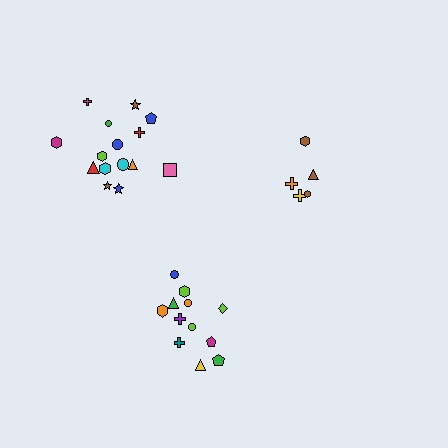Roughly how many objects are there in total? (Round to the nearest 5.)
Roughly 30 objects in total.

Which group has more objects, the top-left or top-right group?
The top-left group.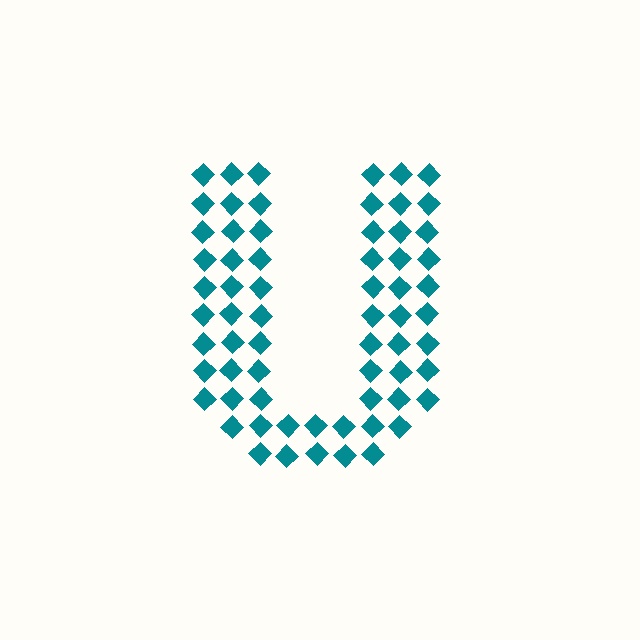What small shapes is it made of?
It is made of small diamonds.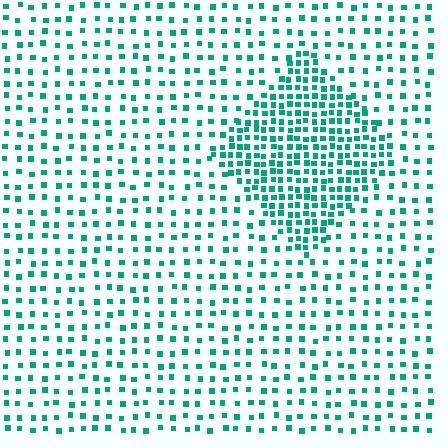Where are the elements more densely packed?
The elements are more densely packed inside the diamond boundary.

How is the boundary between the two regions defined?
The boundary is defined by a change in element density (approximately 2.3x ratio). All elements are the same color, size, and shape.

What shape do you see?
I see a diamond.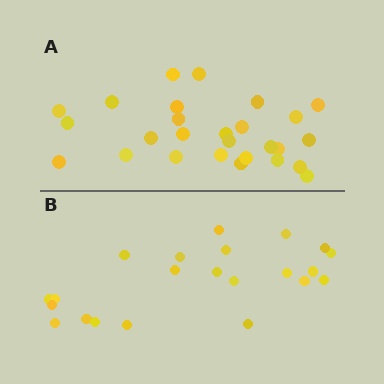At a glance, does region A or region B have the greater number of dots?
Region A (the top region) has more dots.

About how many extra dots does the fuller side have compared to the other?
Region A has about 5 more dots than region B.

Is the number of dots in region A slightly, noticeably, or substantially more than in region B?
Region A has only slightly more — the two regions are fairly close. The ratio is roughly 1.2 to 1.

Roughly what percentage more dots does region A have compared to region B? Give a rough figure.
About 25% more.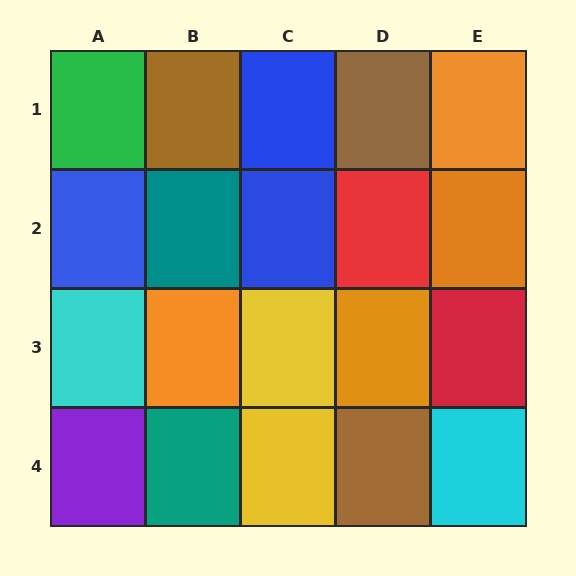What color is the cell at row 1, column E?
Orange.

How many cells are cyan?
2 cells are cyan.